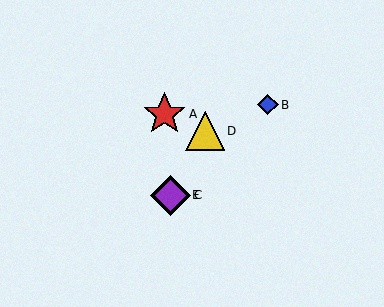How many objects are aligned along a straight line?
3 objects (C, D, E) are aligned along a straight line.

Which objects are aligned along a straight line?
Objects C, D, E are aligned along a straight line.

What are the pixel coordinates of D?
Object D is at (205, 131).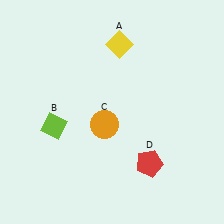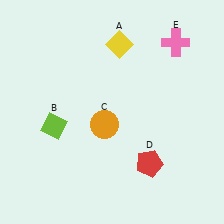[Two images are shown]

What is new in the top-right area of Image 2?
A pink cross (E) was added in the top-right area of Image 2.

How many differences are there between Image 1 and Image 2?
There is 1 difference between the two images.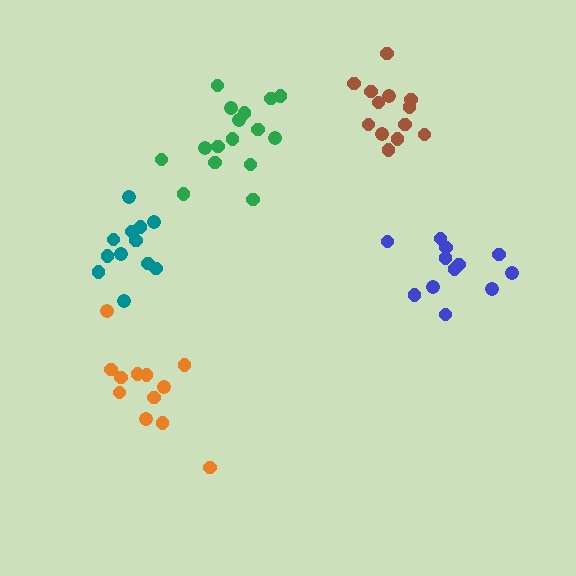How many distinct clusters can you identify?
There are 5 distinct clusters.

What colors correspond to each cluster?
The clusters are colored: blue, teal, green, brown, orange.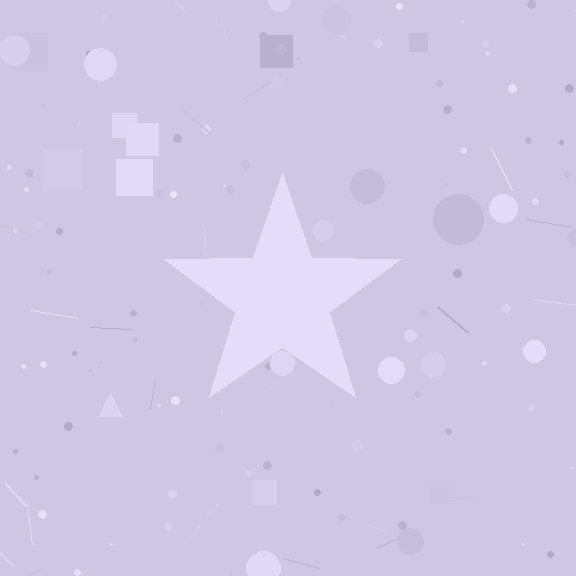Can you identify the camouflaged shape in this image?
The camouflaged shape is a star.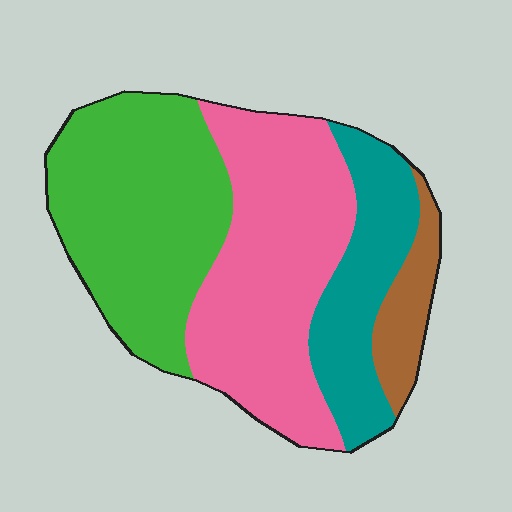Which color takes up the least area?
Brown, at roughly 10%.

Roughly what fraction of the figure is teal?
Teal covers 19% of the figure.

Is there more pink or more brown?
Pink.